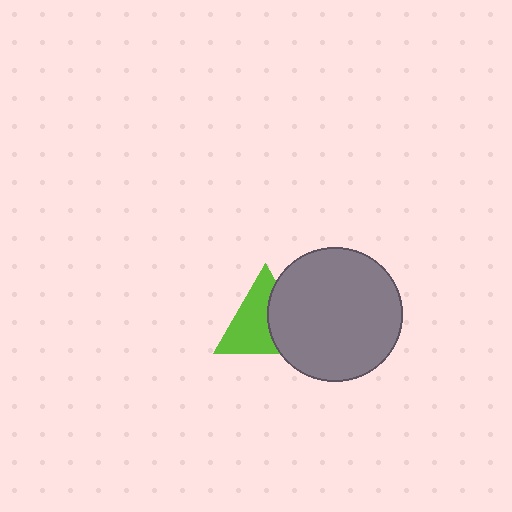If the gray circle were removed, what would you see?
You would see the complete lime triangle.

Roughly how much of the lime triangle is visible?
About half of it is visible (roughly 60%).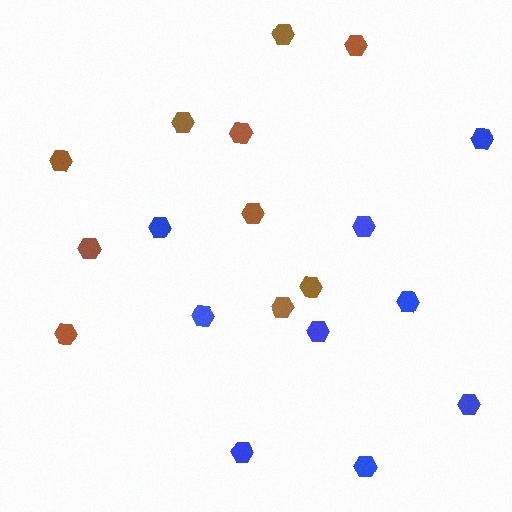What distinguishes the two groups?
There are 2 groups: one group of brown hexagons (10) and one group of blue hexagons (9).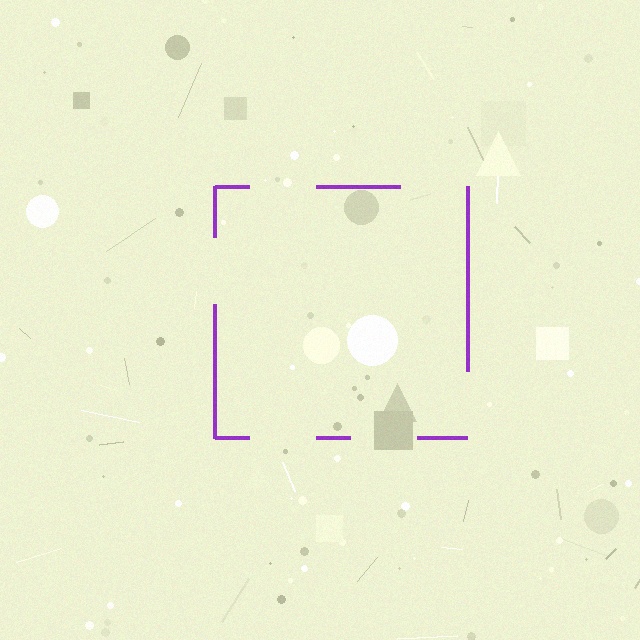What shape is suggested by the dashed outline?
The dashed outline suggests a square.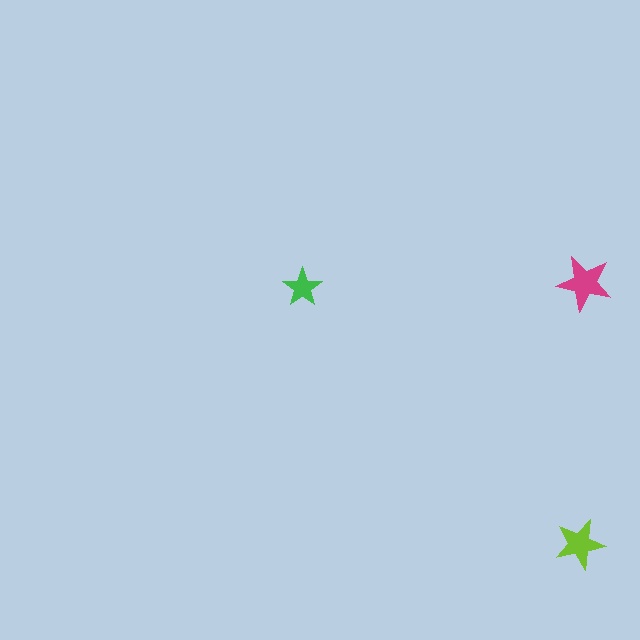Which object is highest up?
The magenta star is topmost.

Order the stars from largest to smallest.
the magenta one, the lime one, the green one.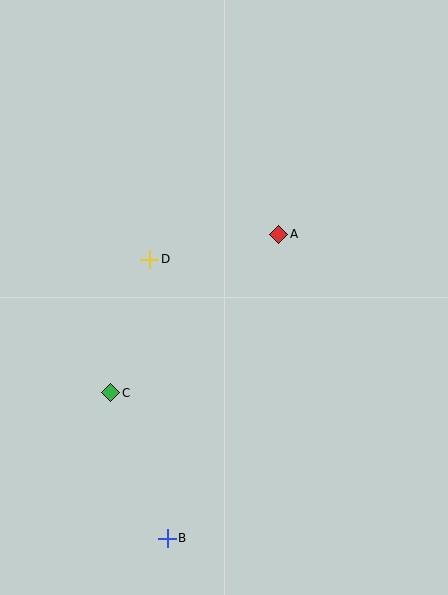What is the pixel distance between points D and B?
The distance between D and B is 279 pixels.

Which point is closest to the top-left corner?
Point D is closest to the top-left corner.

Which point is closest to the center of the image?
Point D at (150, 259) is closest to the center.